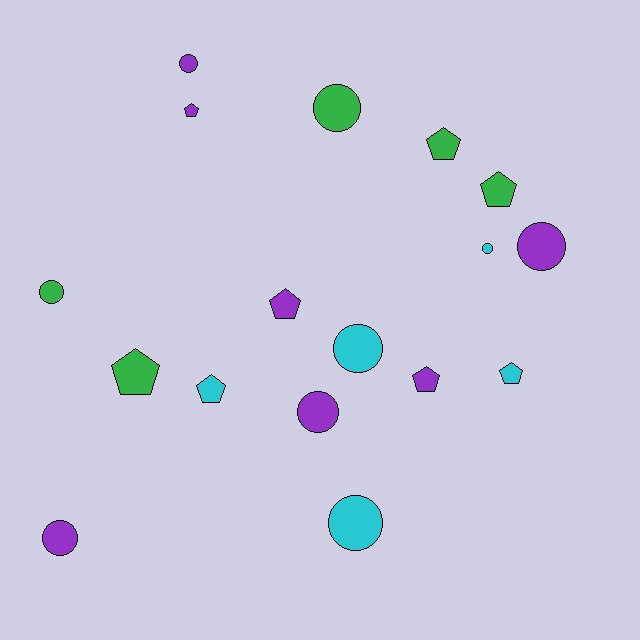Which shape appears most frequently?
Circle, with 9 objects.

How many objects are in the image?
There are 17 objects.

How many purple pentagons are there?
There are 3 purple pentagons.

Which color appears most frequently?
Purple, with 7 objects.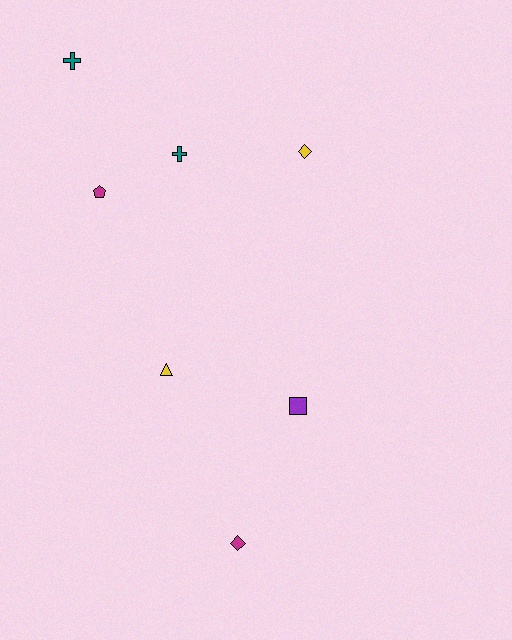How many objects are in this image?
There are 7 objects.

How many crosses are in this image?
There are 2 crosses.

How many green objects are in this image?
There are no green objects.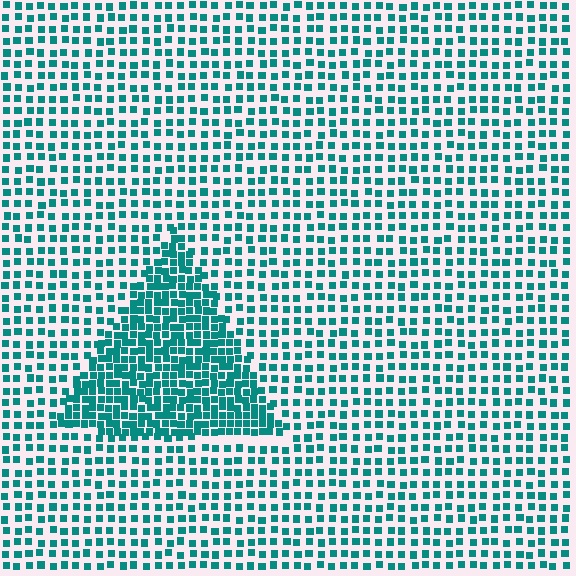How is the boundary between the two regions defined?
The boundary is defined by a change in element density (approximately 2.1x ratio). All elements are the same color, size, and shape.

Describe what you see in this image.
The image contains small teal elements arranged at two different densities. A triangle-shaped region is visible where the elements are more densely packed than the surrounding area.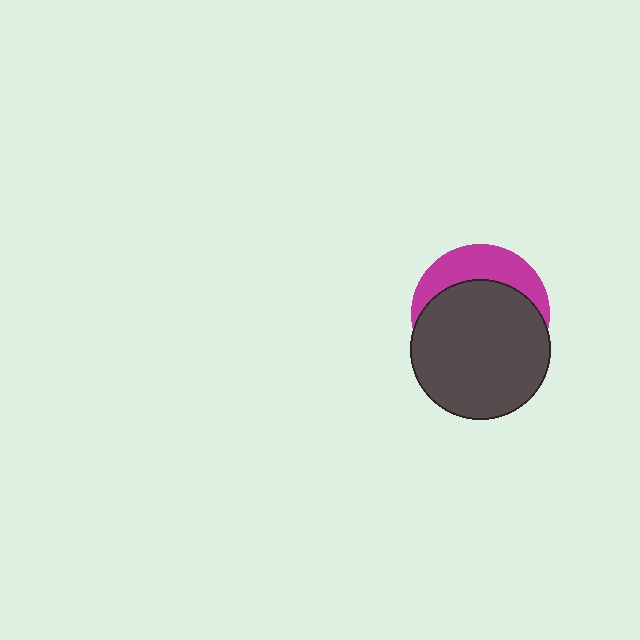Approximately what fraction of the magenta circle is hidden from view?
Roughly 69% of the magenta circle is hidden behind the dark gray circle.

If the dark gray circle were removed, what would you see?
You would see the complete magenta circle.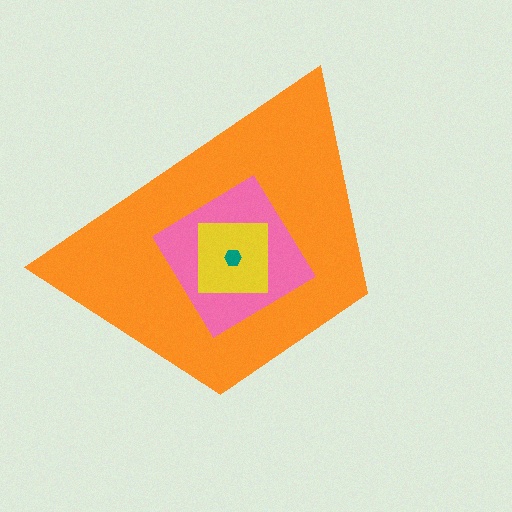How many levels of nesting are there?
4.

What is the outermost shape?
The orange trapezoid.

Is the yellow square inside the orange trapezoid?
Yes.